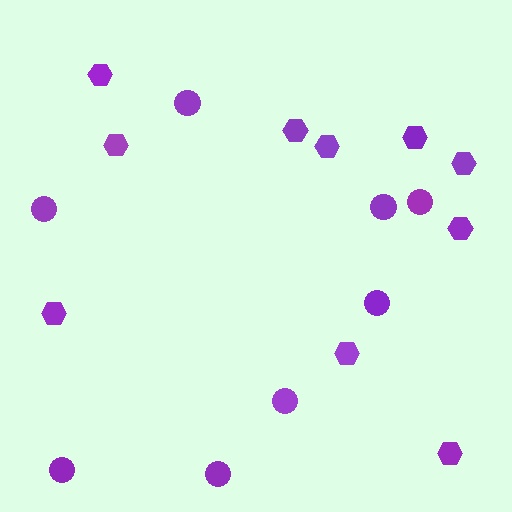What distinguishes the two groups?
There are 2 groups: one group of circles (8) and one group of hexagons (10).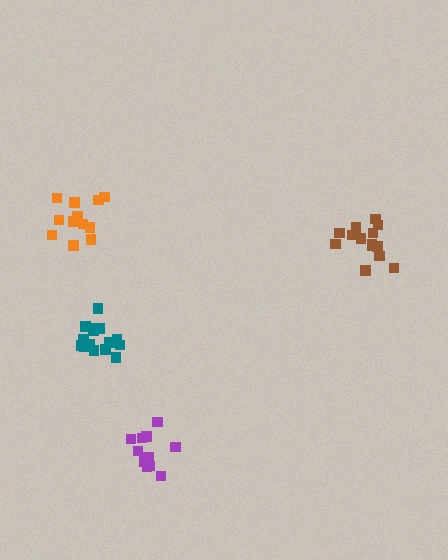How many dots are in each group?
Group 1: 15 dots, Group 2: 17 dots, Group 3: 12 dots, Group 4: 11 dots (55 total).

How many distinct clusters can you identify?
There are 4 distinct clusters.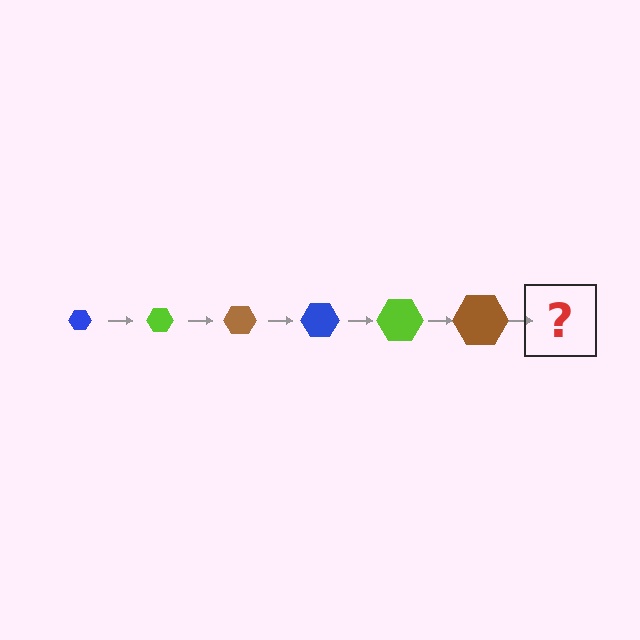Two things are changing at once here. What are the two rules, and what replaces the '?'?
The two rules are that the hexagon grows larger each step and the color cycles through blue, lime, and brown. The '?' should be a blue hexagon, larger than the previous one.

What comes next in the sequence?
The next element should be a blue hexagon, larger than the previous one.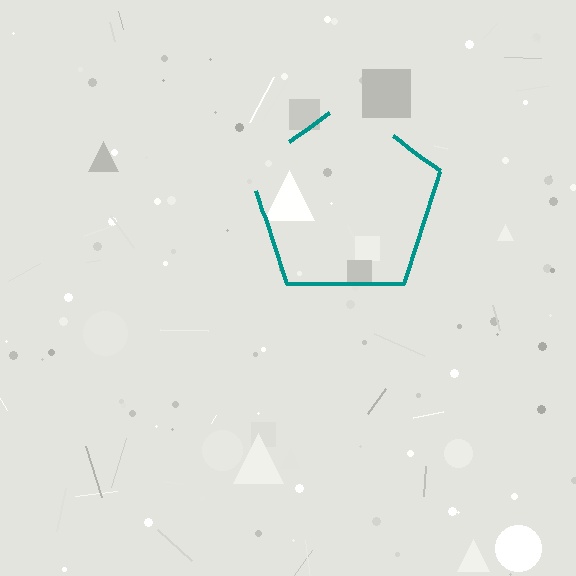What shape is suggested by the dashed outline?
The dashed outline suggests a pentagon.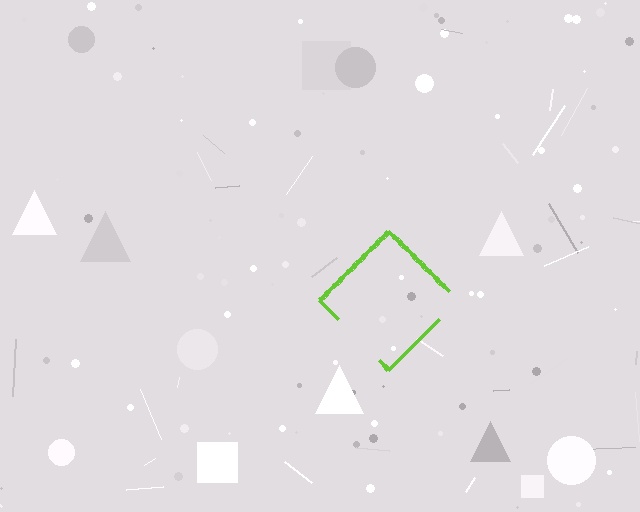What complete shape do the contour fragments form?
The contour fragments form a diamond.